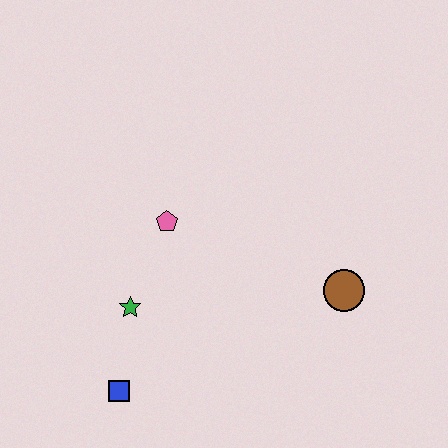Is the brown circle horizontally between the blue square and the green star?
No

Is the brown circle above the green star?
Yes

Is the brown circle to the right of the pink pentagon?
Yes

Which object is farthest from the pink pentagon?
The brown circle is farthest from the pink pentagon.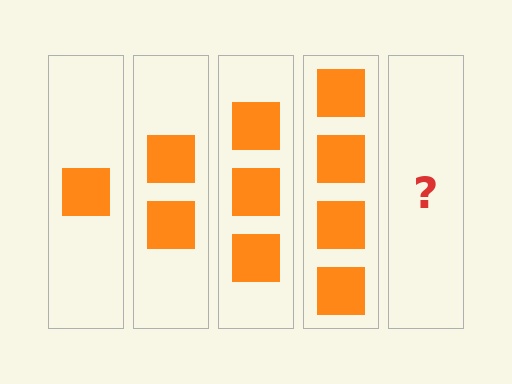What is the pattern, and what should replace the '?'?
The pattern is that each step adds one more square. The '?' should be 5 squares.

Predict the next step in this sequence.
The next step is 5 squares.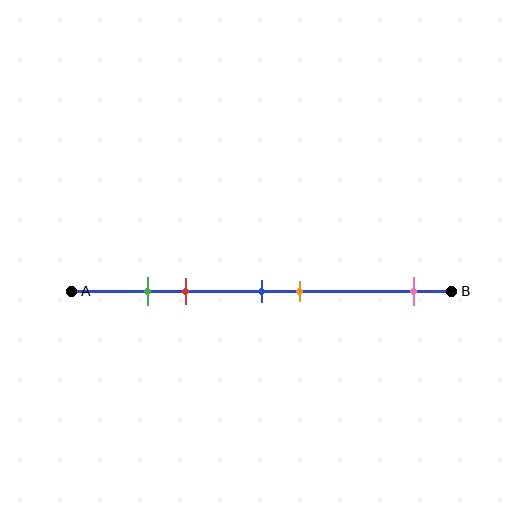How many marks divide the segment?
There are 5 marks dividing the segment.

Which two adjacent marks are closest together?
The green and red marks are the closest adjacent pair.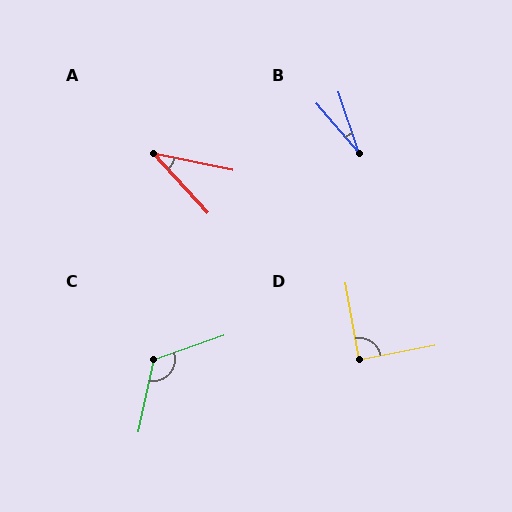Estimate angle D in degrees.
Approximately 89 degrees.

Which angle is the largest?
C, at approximately 122 degrees.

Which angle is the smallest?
B, at approximately 23 degrees.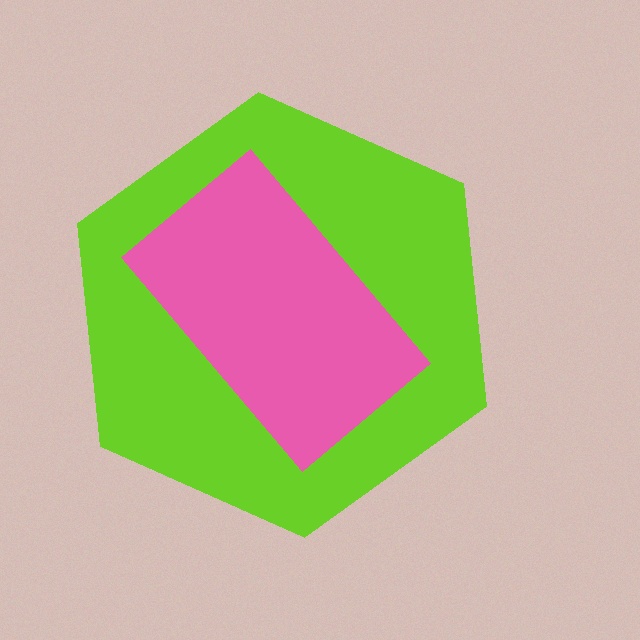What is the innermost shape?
The pink rectangle.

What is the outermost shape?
The lime hexagon.